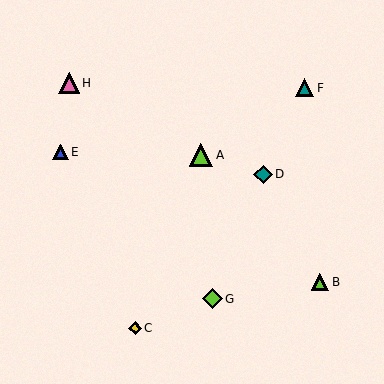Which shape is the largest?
The lime triangle (labeled A) is the largest.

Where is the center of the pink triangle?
The center of the pink triangle is at (69, 83).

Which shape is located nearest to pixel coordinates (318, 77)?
The teal triangle (labeled F) at (305, 88) is nearest to that location.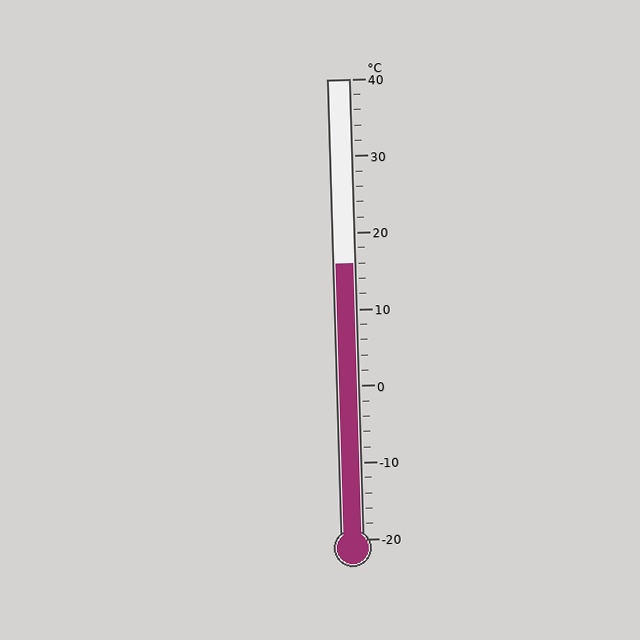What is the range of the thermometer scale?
The thermometer scale ranges from -20°C to 40°C.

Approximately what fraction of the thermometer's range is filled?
The thermometer is filled to approximately 60% of its range.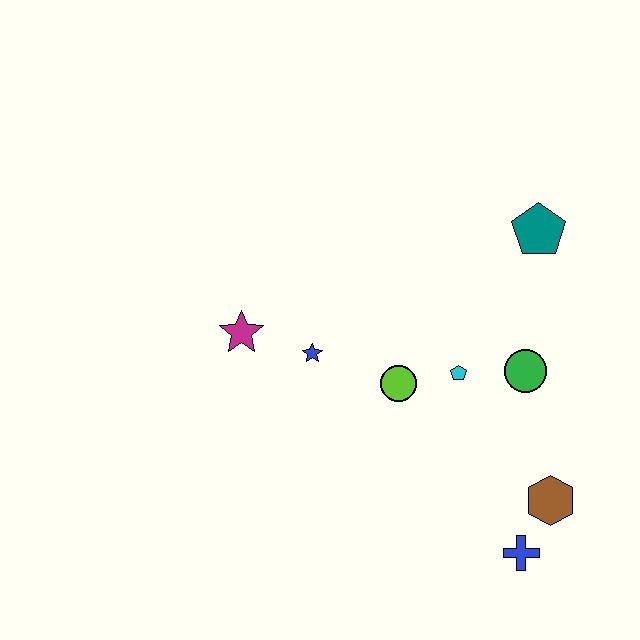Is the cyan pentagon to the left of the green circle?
Yes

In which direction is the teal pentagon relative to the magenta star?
The teal pentagon is to the right of the magenta star.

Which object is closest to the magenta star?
The blue star is closest to the magenta star.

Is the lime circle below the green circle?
Yes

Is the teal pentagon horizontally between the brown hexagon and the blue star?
Yes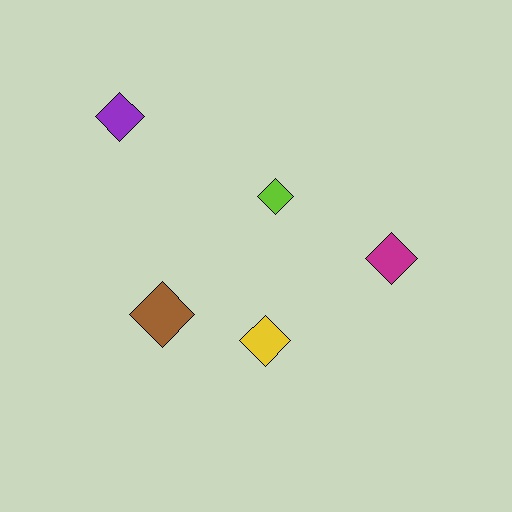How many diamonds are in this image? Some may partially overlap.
There are 5 diamonds.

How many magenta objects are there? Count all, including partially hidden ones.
There is 1 magenta object.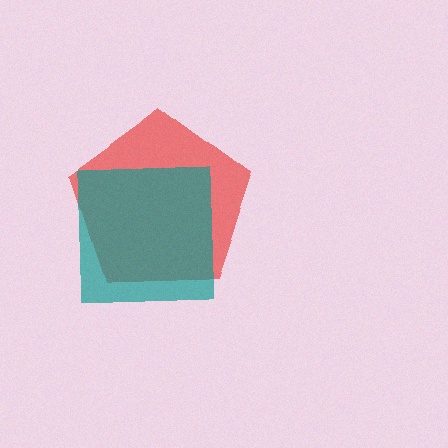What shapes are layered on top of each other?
The layered shapes are: a red pentagon, a teal square.